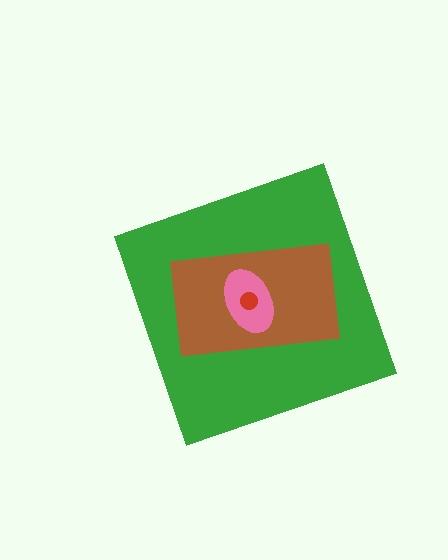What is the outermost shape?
The green diamond.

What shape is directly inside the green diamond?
The brown rectangle.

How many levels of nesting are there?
4.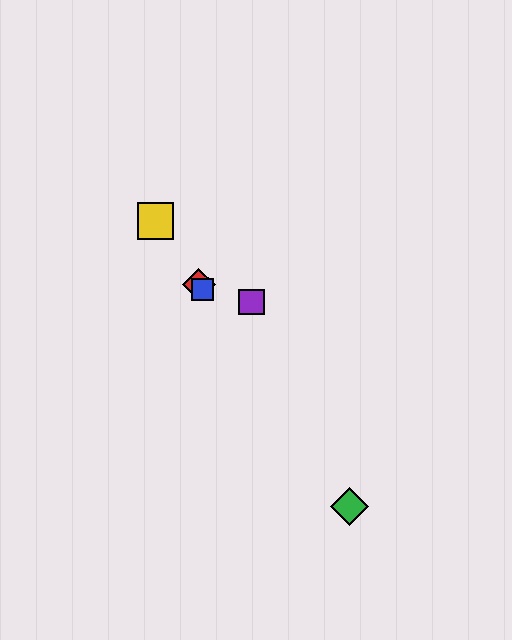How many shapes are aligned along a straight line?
4 shapes (the red diamond, the blue square, the green diamond, the yellow square) are aligned along a straight line.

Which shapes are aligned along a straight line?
The red diamond, the blue square, the green diamond, the yellow square are aligned along a straight line.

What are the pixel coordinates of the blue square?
The blue square is at (202, 290).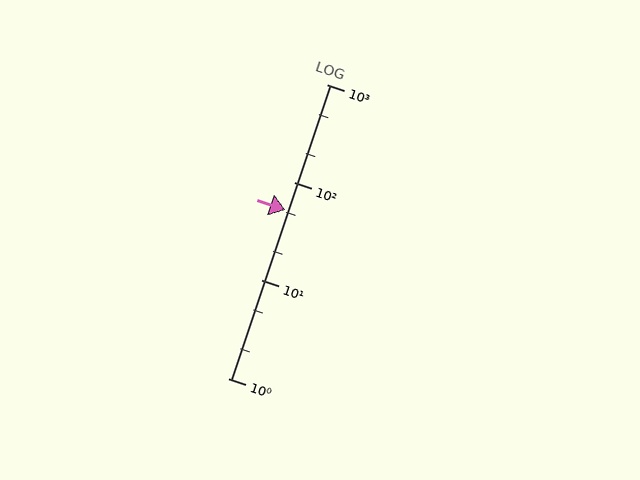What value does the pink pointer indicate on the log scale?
The pointer indicates approximately 52.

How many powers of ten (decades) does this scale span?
The scale spans 3 decades, from 1 to 1000.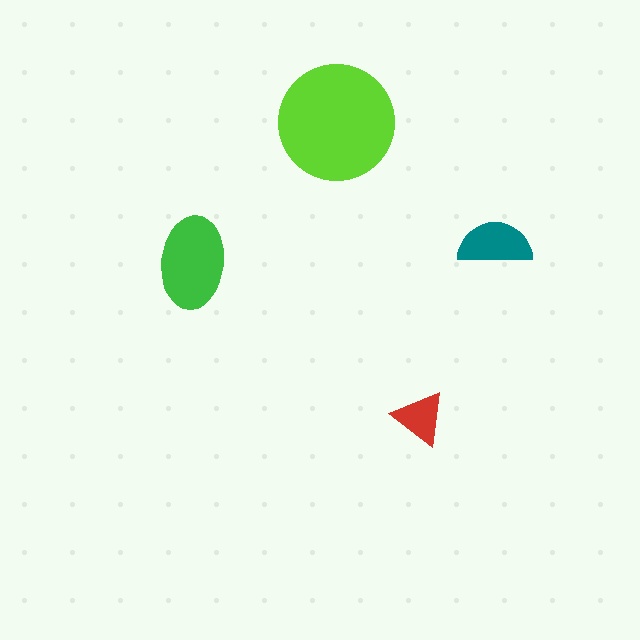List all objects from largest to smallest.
The lime circle, the green ellipse, the teal semicircle, the red triangle.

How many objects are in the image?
There are 4 objects in the image.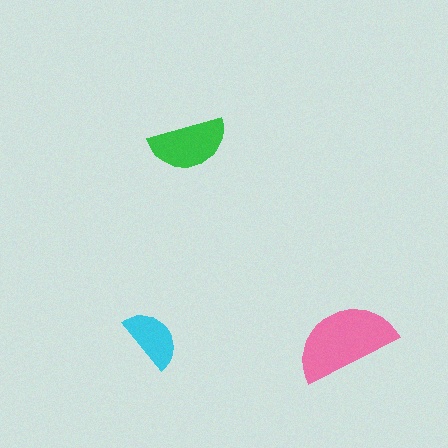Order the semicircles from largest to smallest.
the pink one, the green one, the cyan one.